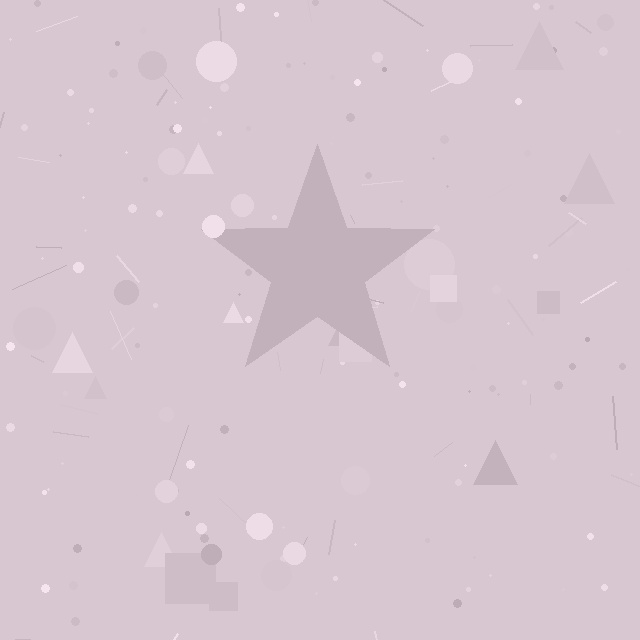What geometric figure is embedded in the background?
A star is embedded in the background.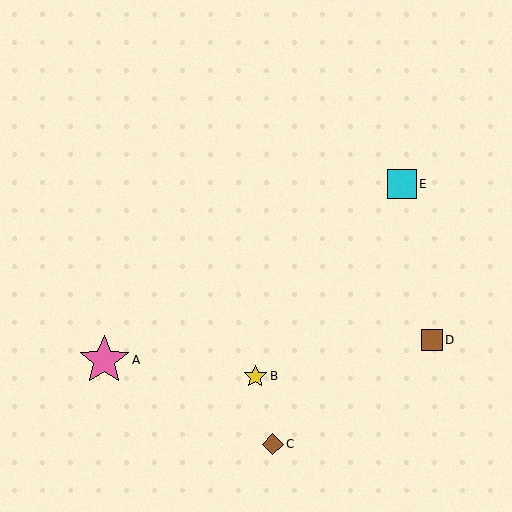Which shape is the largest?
The pink star (labeled A) is the largest.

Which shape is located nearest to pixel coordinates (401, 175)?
The cyan square (labeled E) at (402, 184) is nearest to that location.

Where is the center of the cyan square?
The center of the cyan square is at (402, 184).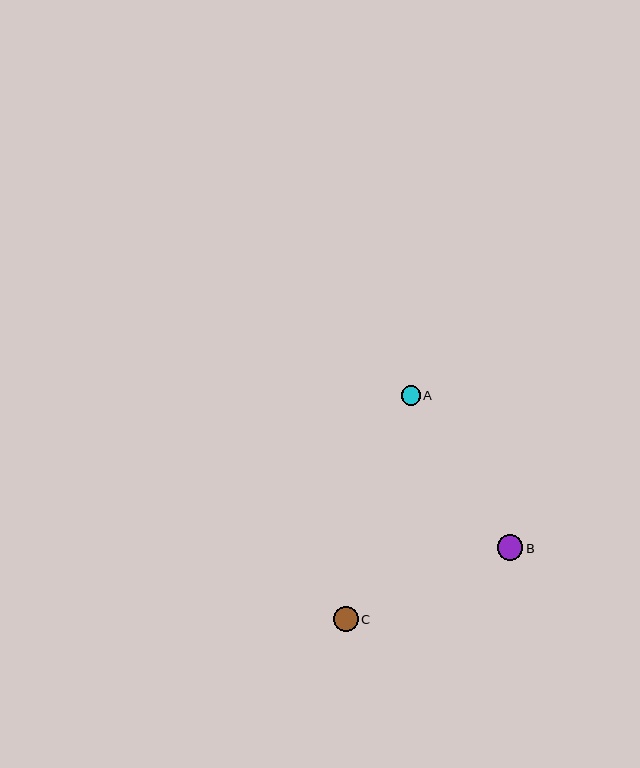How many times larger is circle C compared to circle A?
Circle C is approximately 1.3 times the size of circle A.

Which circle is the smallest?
Circle A is the smallest with a size of approximately 19 pixels.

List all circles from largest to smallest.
From largest to smallest: B, C, A.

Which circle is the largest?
Circle B is the largest with a size of approximately 26 pixels.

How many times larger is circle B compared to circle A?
Circle B is approximately 1.3 times the size of circle A.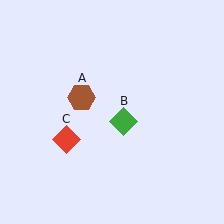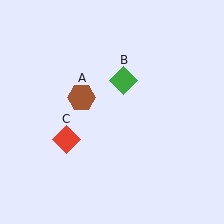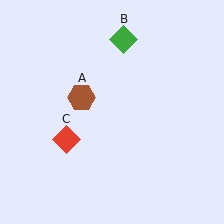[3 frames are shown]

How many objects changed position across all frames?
1 object changed position: green diamond (object B).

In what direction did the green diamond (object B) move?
The green diamond (object B) moved up.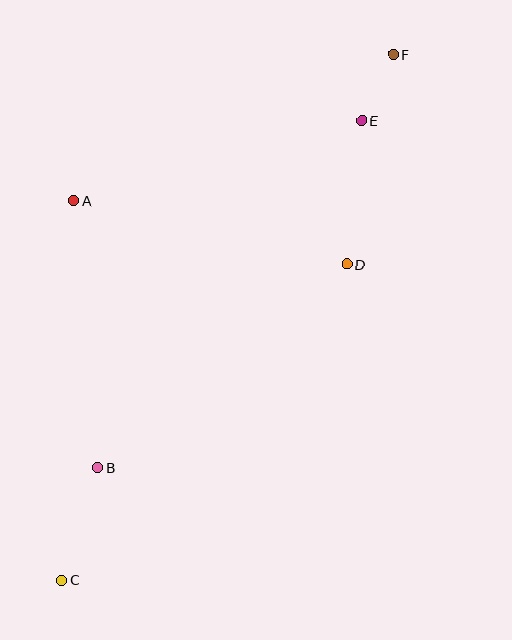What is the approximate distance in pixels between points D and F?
The distance between D and F is approximately 215 pixels.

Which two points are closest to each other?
Points E and F are closest to each other.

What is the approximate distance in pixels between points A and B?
The distance between A and B is approximately 268 pixels.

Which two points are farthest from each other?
Points C and F are farthest from each other.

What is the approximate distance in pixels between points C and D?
The distance between C and D is approximately 426 pixels.